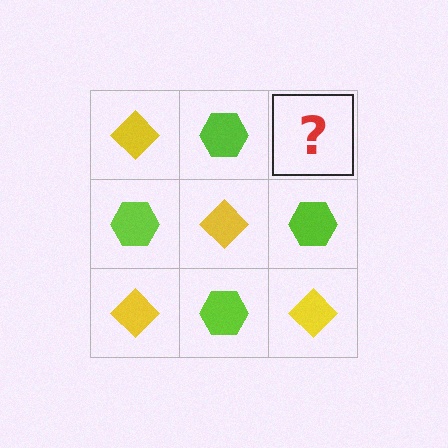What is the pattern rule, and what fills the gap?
The rule is that it alternates yellow diamond and lime hexagon in a checkerboard pattern. The gap should be filled with a yellow diamond.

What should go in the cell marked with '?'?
The missing cell should contain a yellow diamond.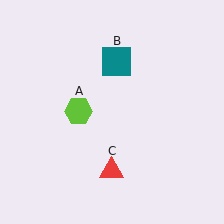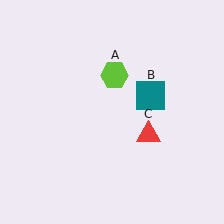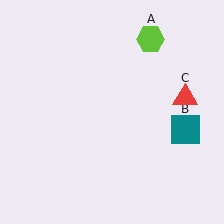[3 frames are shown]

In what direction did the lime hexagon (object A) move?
The lime hexagon (object A) moved up and to the right.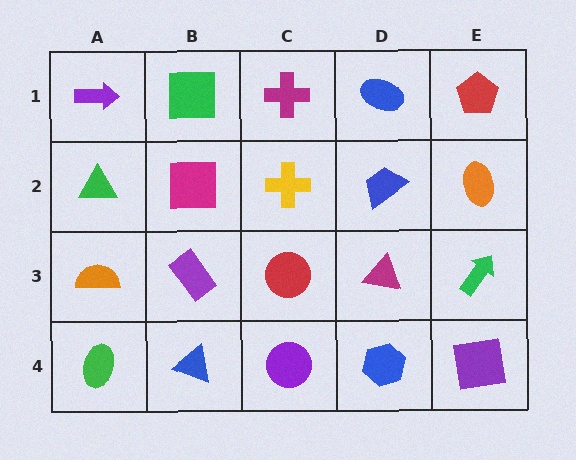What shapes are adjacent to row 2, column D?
A blue ellipse (row 1, column D), a magenta triangle (row 3, column D), a yellow cross (row 2, column C), an orange ellipse (row 2, column E).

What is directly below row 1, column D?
A blue trapezoid.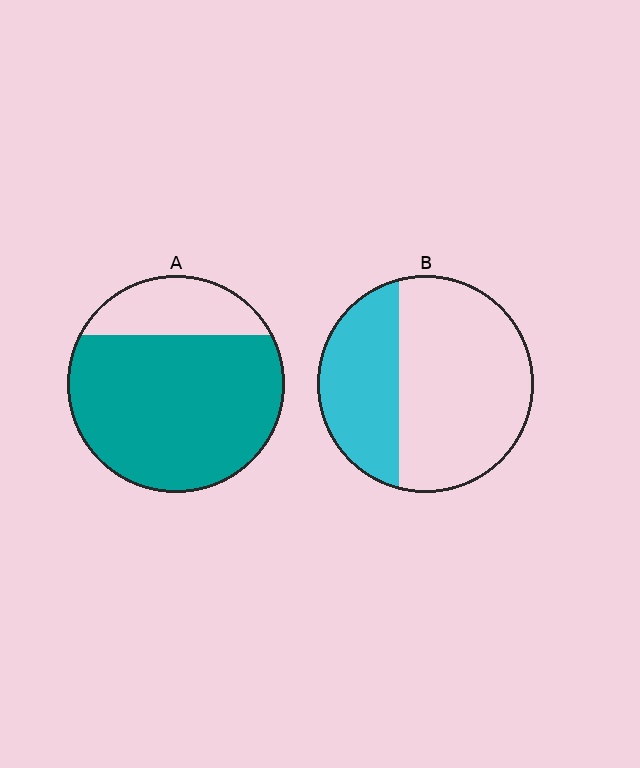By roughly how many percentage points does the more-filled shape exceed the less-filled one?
By roughly 45 percentage points (A over B).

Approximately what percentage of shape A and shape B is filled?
A is approximately 80% and B is approximately 35%.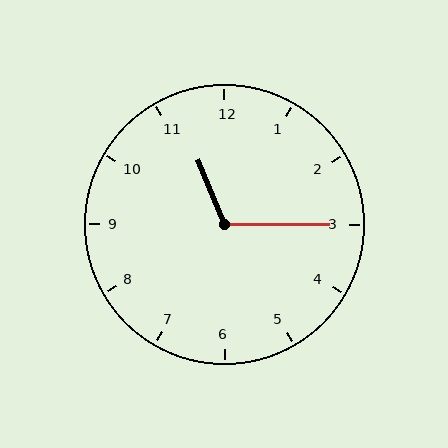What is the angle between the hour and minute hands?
Approximately 112 degrees.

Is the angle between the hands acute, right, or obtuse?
It is obtuse.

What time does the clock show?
11:15.